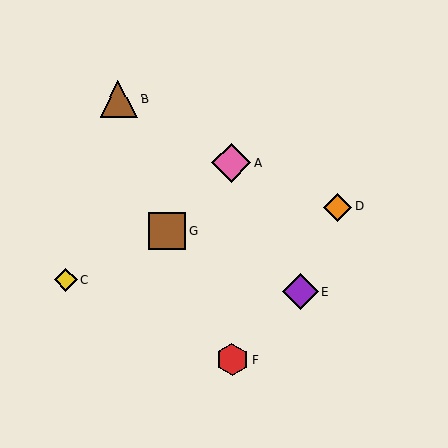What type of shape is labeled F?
Shape F is a red hexagon.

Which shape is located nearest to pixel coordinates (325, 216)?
The orange diamond (labeled D) at (338, 207) is nearest to that location.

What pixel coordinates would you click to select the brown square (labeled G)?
Click at (167, 231) to select the brown square G.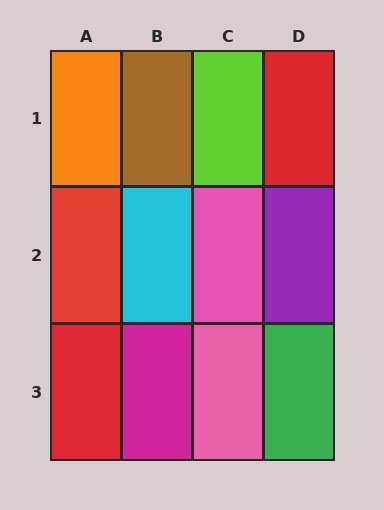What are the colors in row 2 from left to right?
Red, cyan, pink, purple.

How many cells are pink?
2 cells are pink.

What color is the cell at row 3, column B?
Magenta.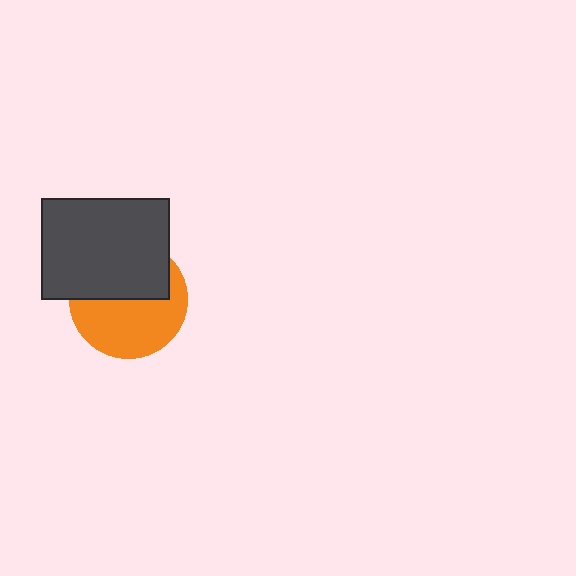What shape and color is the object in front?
The object in front is a dark gray rectangle.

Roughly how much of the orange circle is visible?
About half of it is visible (roughly 55%).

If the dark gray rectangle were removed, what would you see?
You would see the complete orange circle.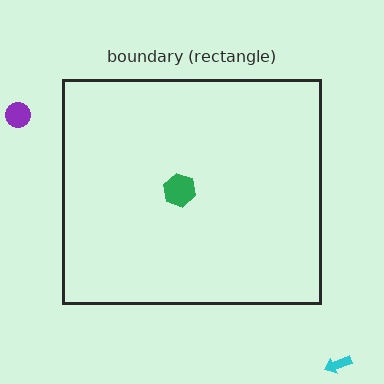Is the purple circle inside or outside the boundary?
Outside.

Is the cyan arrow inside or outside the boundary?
Outside.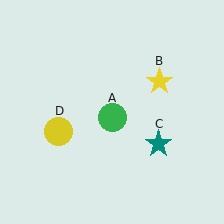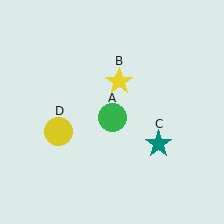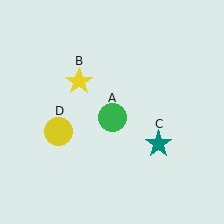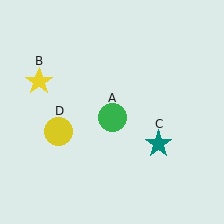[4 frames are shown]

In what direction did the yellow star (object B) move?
The yellow star (object B) moved left.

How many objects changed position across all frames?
1 object changed position: yellow star (object B).